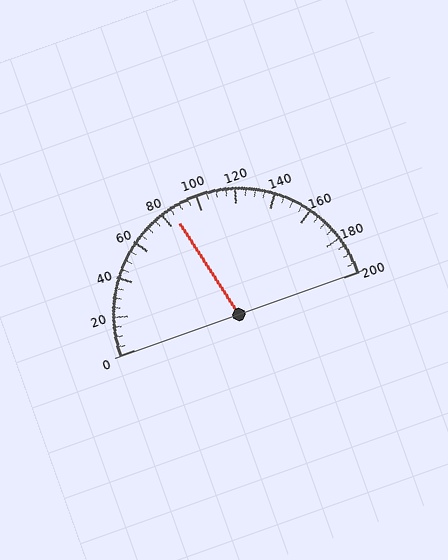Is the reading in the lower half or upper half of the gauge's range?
The reading is in the lower half of the range (0 to 200).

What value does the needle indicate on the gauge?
The needle indicates approximately 85.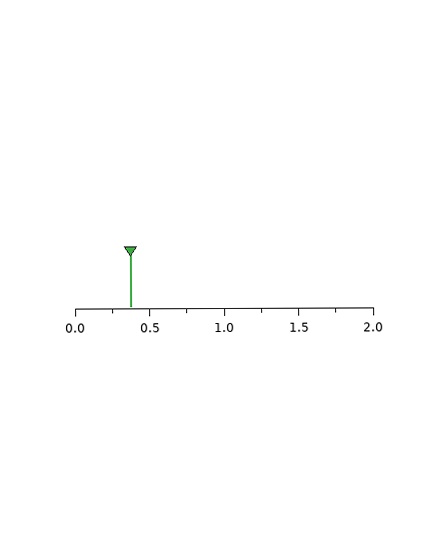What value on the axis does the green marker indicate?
The marker indicates approximately 0.38.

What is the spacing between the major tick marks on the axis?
The major ticks are spaced 0.5 apart.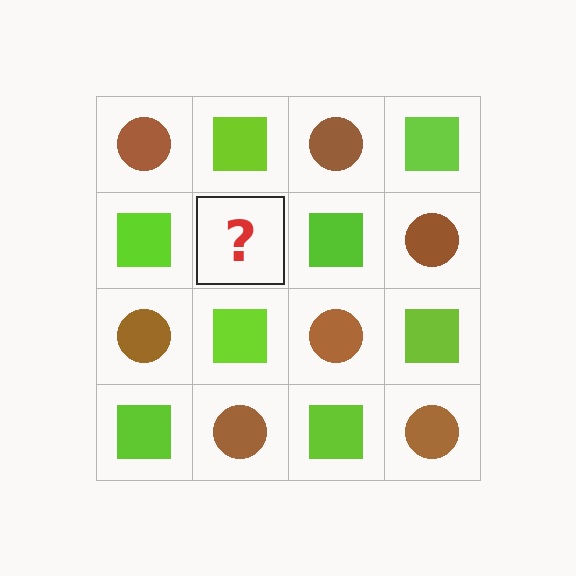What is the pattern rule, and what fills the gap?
The rule is that it alternates brown circle and lime square in a checkerboard pattern. The gap should be filled with a brown circle.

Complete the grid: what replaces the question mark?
The question mark should be replaced with a brown circle.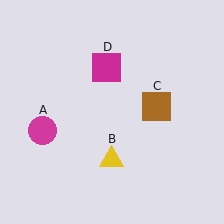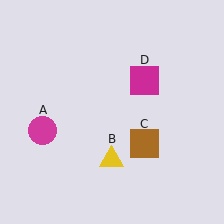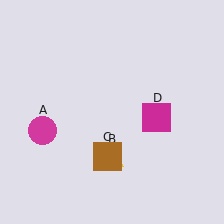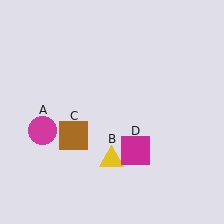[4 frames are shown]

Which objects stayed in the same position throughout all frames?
Magenta circle (object A) and yellow triangle (object B) remained stationary.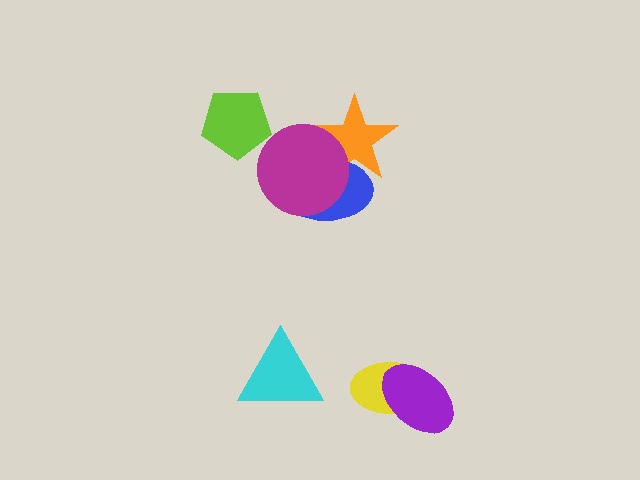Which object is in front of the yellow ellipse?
The purple ellipse is in front of the yellow ellipse.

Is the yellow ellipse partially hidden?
Yes, it is partially covered by another shape.